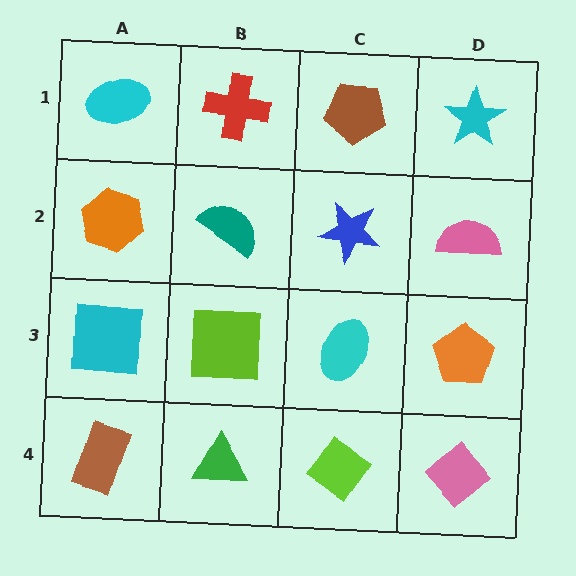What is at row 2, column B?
A teal semicircle.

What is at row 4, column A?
A brown rectangle.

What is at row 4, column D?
A pink diamond.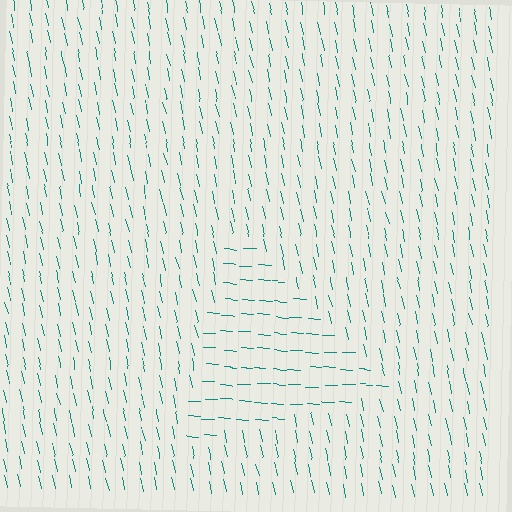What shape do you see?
I see a triangle.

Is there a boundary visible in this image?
Yes, there is a texture boundary formed by a change in line orientation.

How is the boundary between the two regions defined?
The boundary is defined purely by a change in line orientation (approximately 74 degrees difference). All lines are the same color and thickness.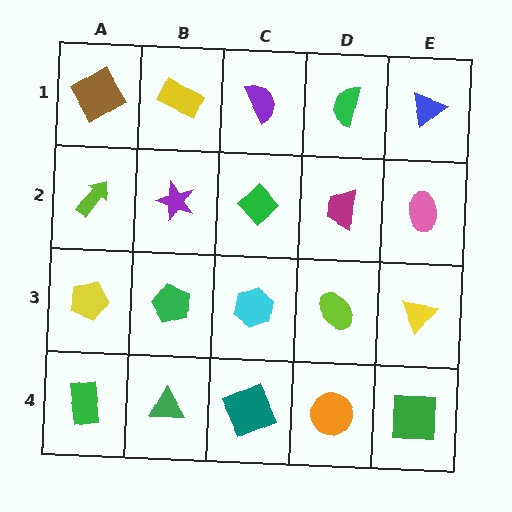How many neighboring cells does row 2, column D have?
4.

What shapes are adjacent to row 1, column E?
A pink ellipse (row 2, column E), a green semicircle (row 1, column D).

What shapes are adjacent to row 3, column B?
A purple star (row 2, column B), a green triangle (row 4, column B), a yellow pentagon (row 3, column A), a cyan hexagon (row 3, column C).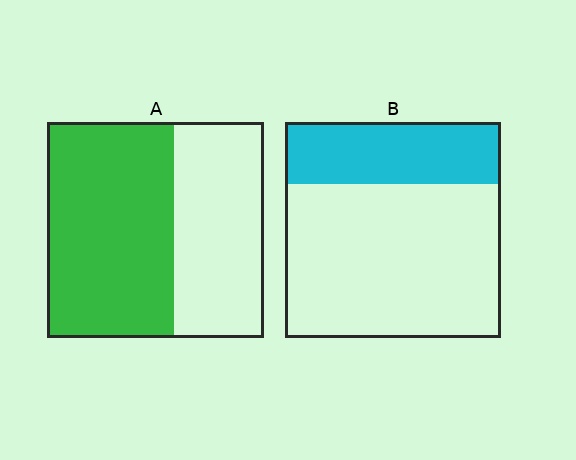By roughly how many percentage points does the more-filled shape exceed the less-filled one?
By roughly 30 percentage points (A over B).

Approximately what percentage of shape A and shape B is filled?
A is approximately 60% and B is approximately 30%.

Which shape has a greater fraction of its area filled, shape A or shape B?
Shape A.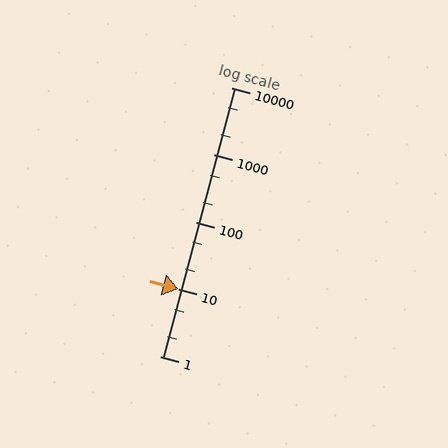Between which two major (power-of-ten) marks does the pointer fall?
The pointer is between 10 and 100.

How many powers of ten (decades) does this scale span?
The scale spans 4 decades, from 1 to 10000.